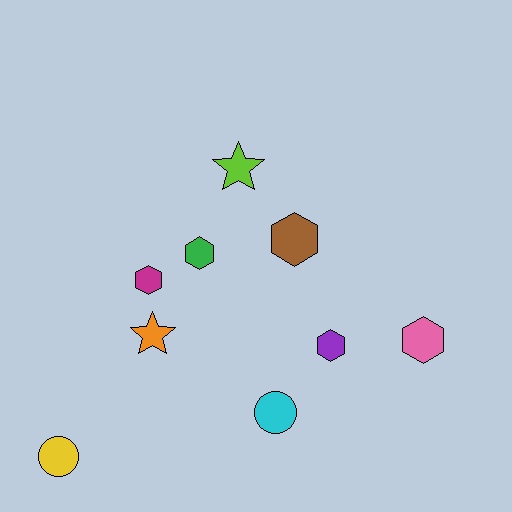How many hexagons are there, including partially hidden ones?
There are 5 hexagons.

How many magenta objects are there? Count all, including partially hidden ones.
There is 1 magenta object.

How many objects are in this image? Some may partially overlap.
There are 9 objects.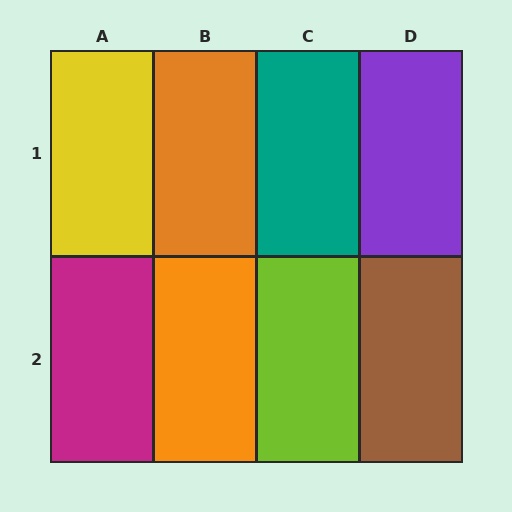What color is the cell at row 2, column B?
Orange.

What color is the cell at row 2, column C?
Lime.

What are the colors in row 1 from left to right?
Yellow, orange, teal, purple.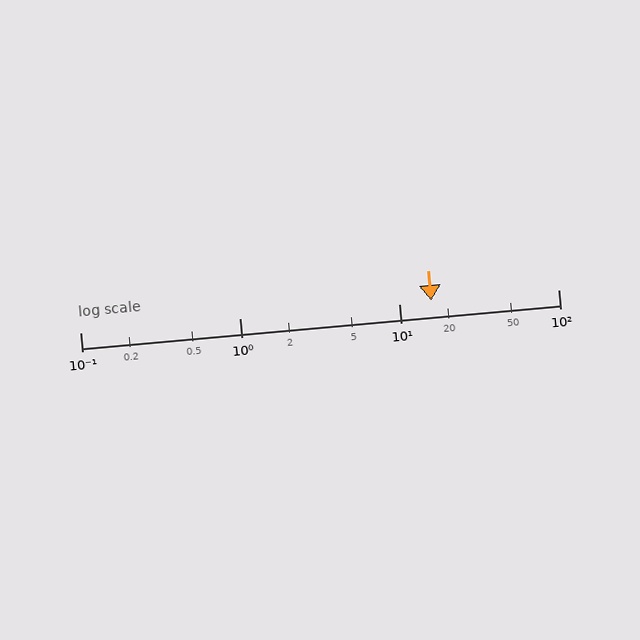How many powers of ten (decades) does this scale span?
The scale spans 3 decades, from 0.1 to 100.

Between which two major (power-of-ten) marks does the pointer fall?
The pointer is between 10 and 100.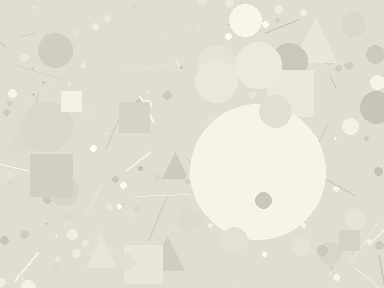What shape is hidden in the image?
A circle is hidden in the image.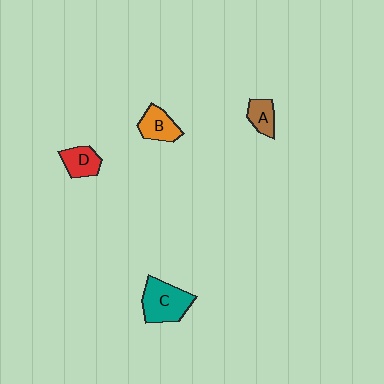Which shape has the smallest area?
Shape A (brown).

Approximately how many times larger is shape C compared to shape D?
Approximately 1.7 times.